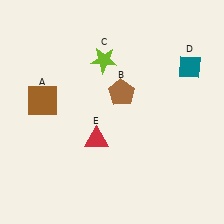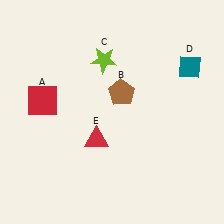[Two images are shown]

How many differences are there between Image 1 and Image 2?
There is 1 difference between the two images.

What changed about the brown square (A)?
In Image 1, A is brown. In Image 2, it changed to red.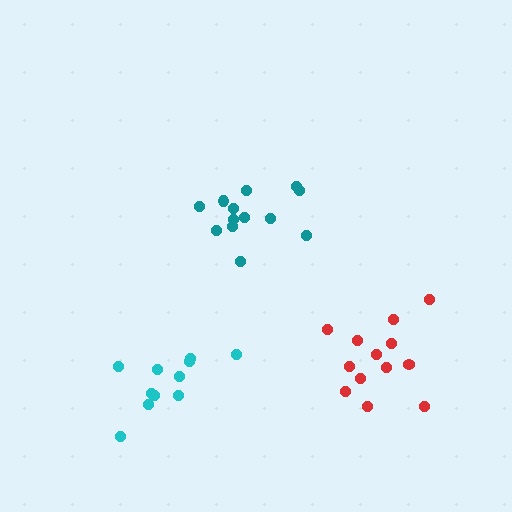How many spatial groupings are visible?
There are 3 spatial groupings.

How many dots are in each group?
Group 1: 13 dots, Group 2: 11 dots, Group 3: 13 dots (37 total).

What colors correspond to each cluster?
The clusters are colored: teal, cyan, red.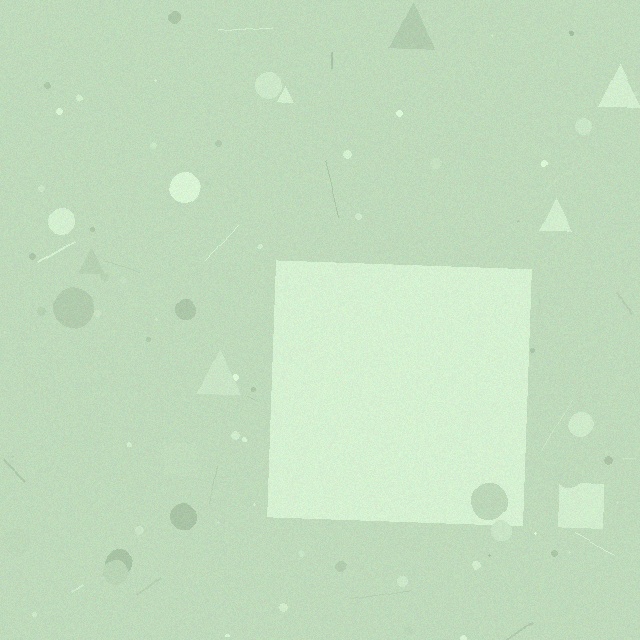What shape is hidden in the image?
A square is hidden in the image.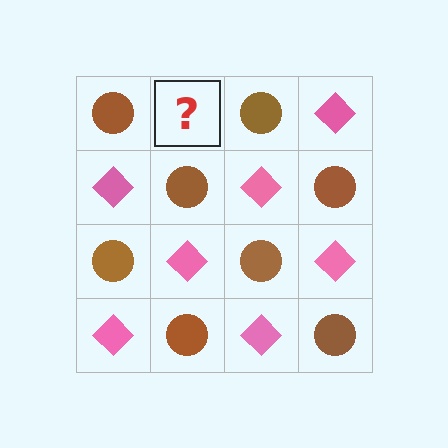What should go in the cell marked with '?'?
The missing cell should contain a pink diamond.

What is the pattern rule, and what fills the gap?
The rule is that it alternates brown circle and pink diamond in a checkerboard pattern. The gap should be filled with a pink diamond.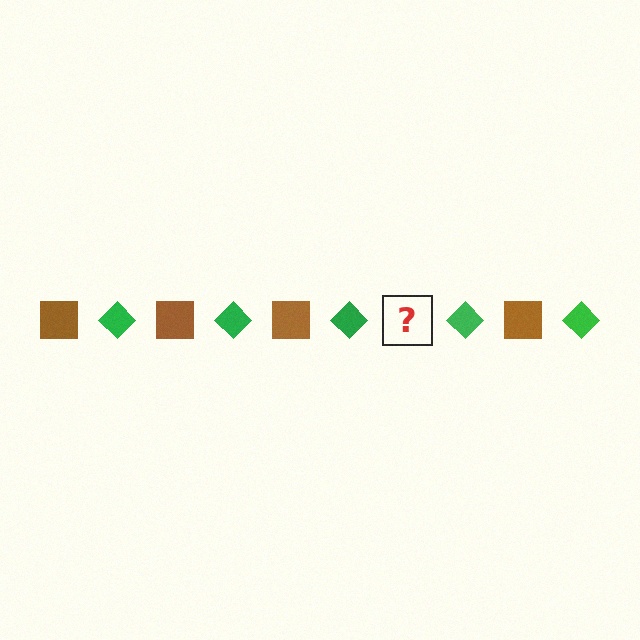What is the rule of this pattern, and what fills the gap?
The rule is that the pattern alternates between brown square and green diamond. The gap should be filled with a brown square.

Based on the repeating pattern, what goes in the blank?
The blank should be a brown square.